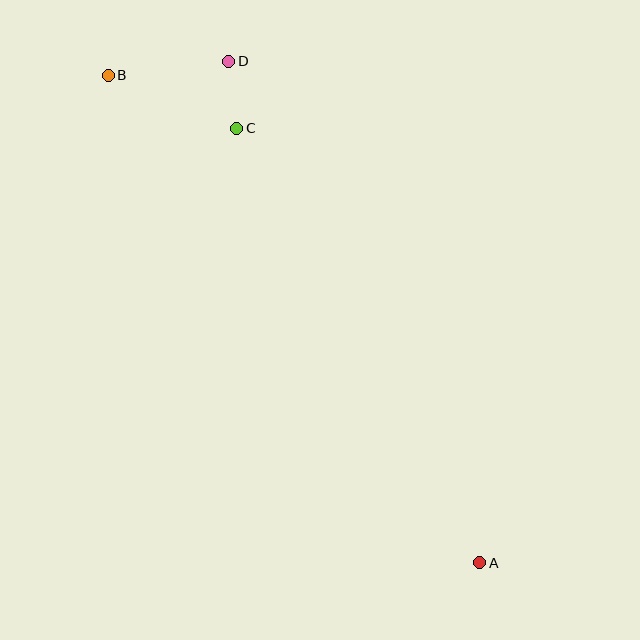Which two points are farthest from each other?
Points A and B are farthest from each other.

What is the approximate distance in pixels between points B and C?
The distance between B and C is approximately 139 pixels.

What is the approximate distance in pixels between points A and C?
The distance between A and C is approximately 498 pixels.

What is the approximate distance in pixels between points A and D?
The distance between A and D is approximately 561 pixels.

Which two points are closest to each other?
Points C and D are closest to each other.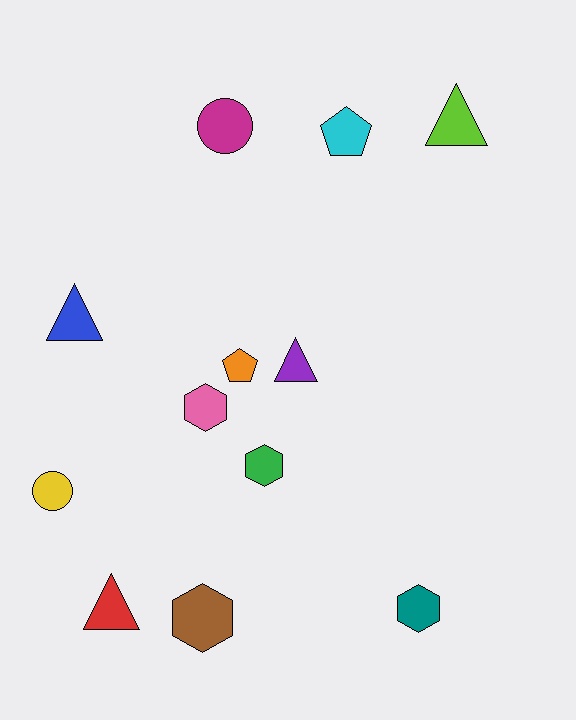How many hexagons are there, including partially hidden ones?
There are 4 hexagons.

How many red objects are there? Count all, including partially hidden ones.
There is 1 red object.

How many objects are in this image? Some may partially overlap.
There are 12 objects.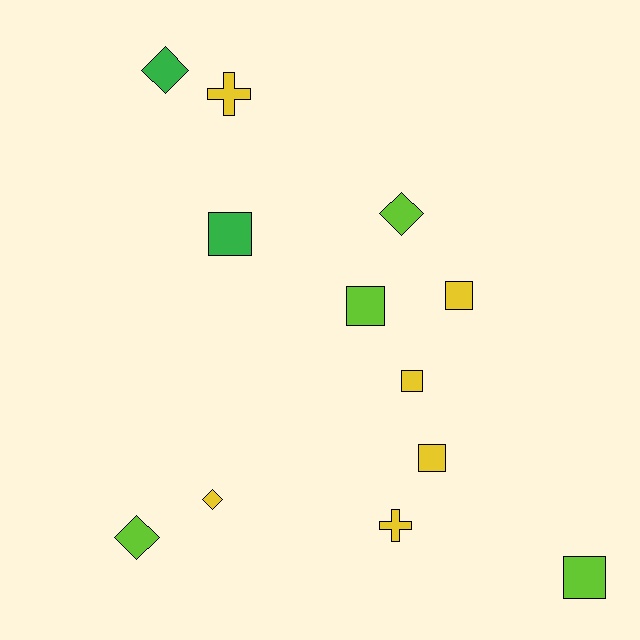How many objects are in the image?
There are 12 objects.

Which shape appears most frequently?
Square, with 6 objects.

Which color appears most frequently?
Yellow, with 6 objects.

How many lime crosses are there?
There are no lime crosses.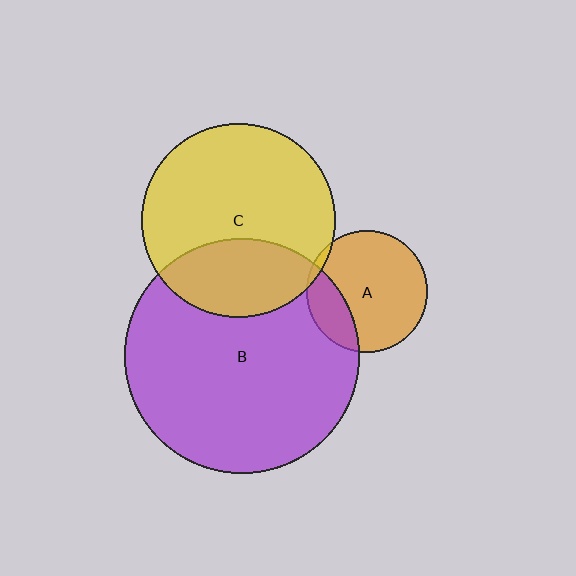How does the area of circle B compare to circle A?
Approximately 3.8 times.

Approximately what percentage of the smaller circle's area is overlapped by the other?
Approximately 30%.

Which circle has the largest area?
Circle B (purple).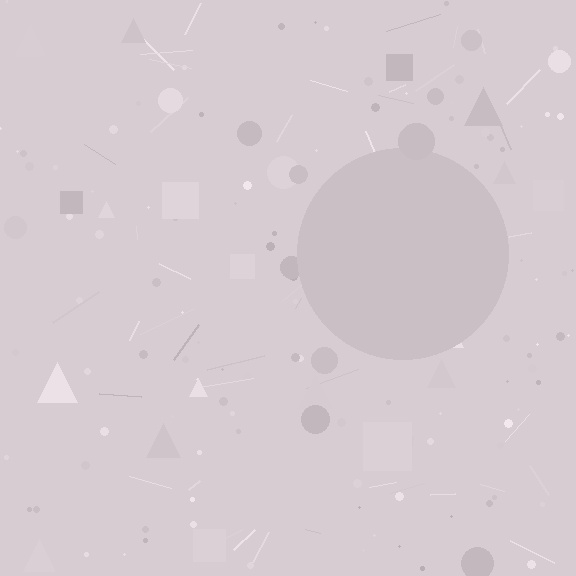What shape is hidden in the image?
A circle is hidden in the image.